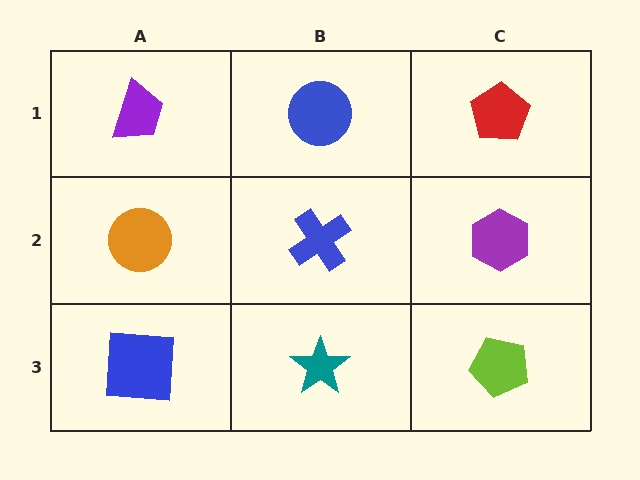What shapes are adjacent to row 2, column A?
A purple trapezoid (row 1, column A), a blue square (row 3, column A), a blue cross (row 2, column B).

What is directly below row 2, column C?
A lime pentagon.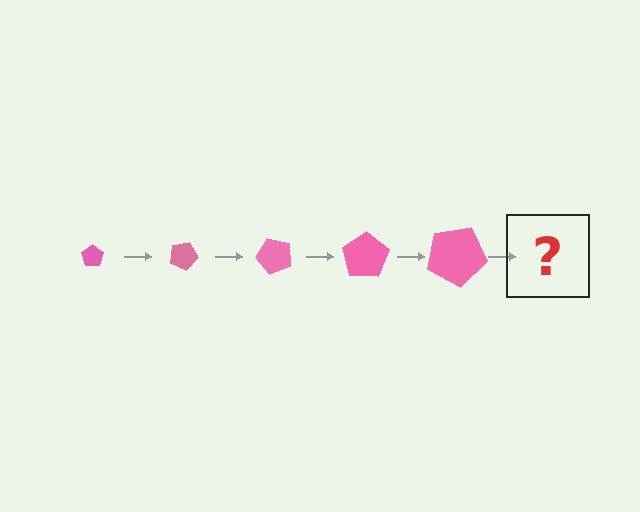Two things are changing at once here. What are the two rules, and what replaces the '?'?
The two rules are that the pentagon grows larger each step and it rotates 25 degrees each step. The '?' should be a pentagon, larger than the previous one and rotated 125 degrees from the start.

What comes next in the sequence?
The next element should be a pentagon, larger than the previous one and rotated 125 degrees from the start.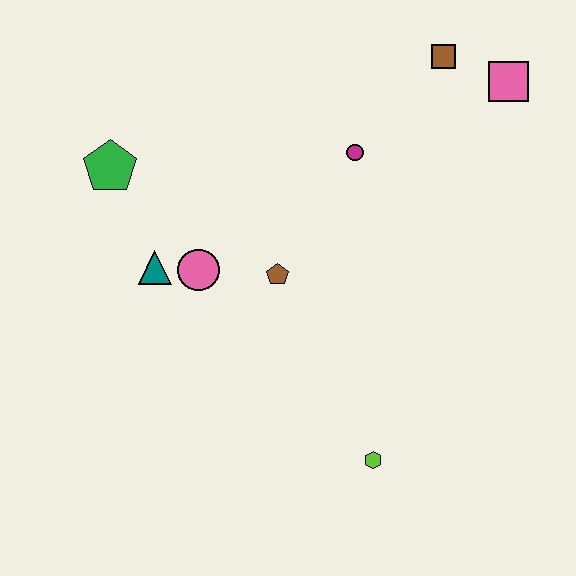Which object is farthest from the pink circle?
The pink square is farthest from the pink circle.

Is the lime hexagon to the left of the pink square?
Yes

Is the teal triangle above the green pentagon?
No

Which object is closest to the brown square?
The pink square is closest to the brown square.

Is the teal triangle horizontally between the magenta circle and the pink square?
No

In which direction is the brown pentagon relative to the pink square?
The brown pentagon is to the left of the pink square.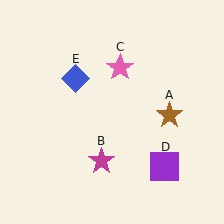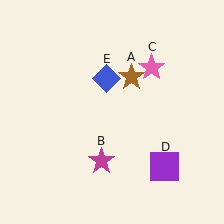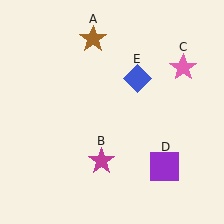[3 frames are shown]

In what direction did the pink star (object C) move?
The pink star (object C) moved right.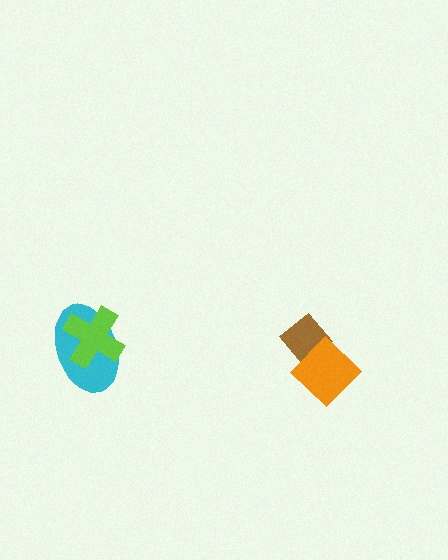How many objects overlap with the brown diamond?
1 object overlaps with the brown diamond.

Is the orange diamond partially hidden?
No, no other shape covers it.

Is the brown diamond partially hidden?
Yes, it is partially covered by another shape.